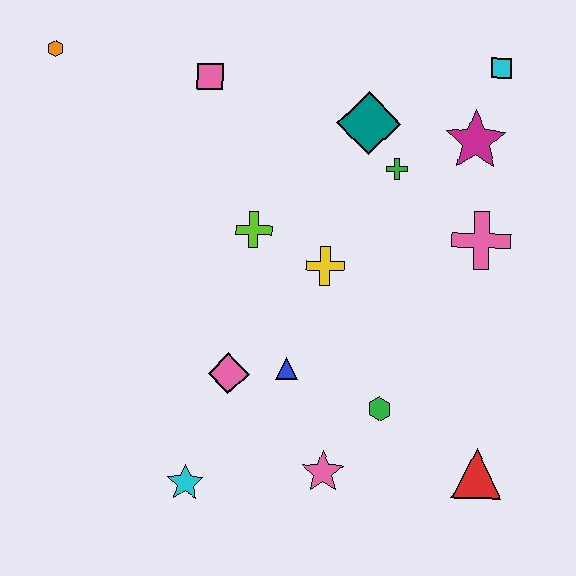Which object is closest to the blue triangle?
The pink diamond is closest to the blue triangle.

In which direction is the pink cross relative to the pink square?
The pink cross is to the right of the pink square.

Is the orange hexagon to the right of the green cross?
No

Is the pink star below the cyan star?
No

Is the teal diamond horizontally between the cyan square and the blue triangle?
Yes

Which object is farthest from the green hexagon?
The orange hexagon is farthest from the green hexagon.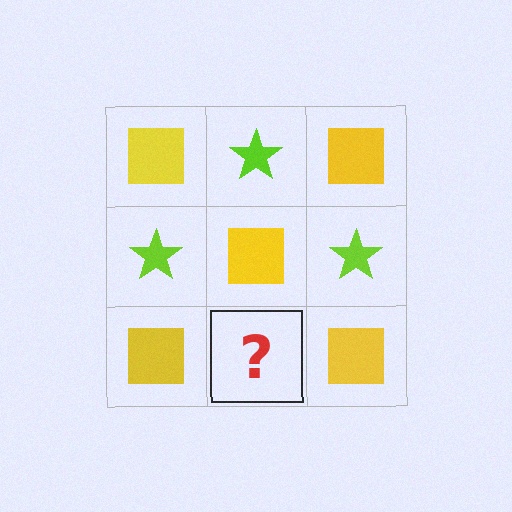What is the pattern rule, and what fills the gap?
The rule is that it alternates yellow square and lime star in a checkerboard pattern. The gap should be filled with a lime star.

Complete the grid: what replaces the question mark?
The question mark should be replaced with a lime star.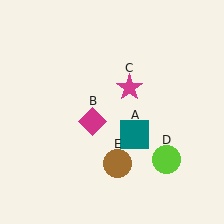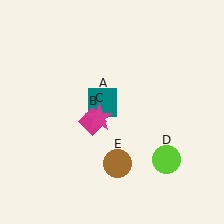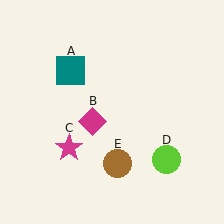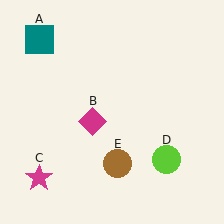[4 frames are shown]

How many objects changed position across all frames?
2 objects changed position: teal square (object A), magenta star (object C).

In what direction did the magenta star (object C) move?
The magenta star (object C) moved down and to the left.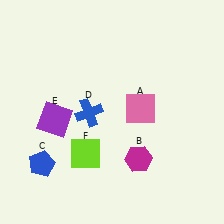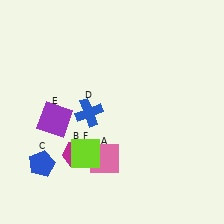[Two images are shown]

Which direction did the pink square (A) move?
The pink square (A) moved down.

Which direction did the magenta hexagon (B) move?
The magenta hexagon (B) moved left.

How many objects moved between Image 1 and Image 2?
2 objects moved between the two images.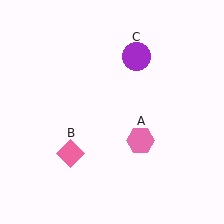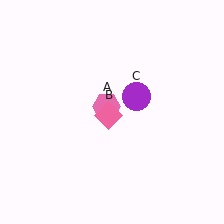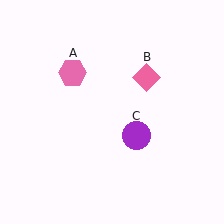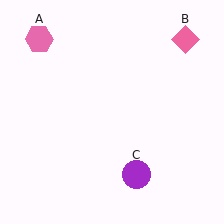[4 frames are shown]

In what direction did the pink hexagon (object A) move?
The pink hexagon (object A) moved up and to the left.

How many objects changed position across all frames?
3 objects changed position: pink hexagon (object A), pink diamond (object B), purple circle (object C).